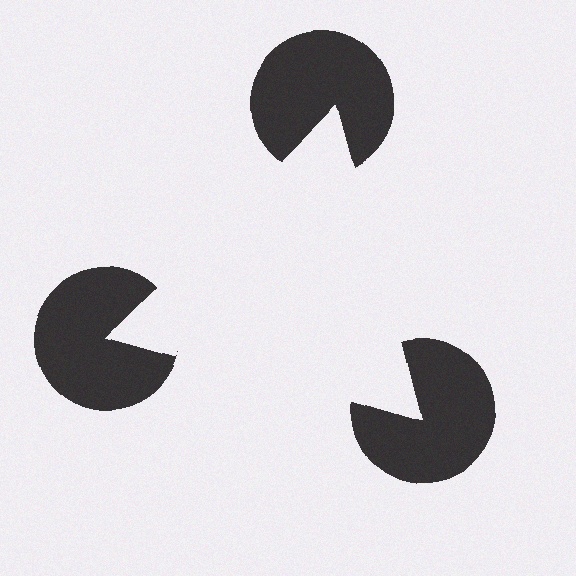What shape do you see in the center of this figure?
An illusory triangle — its edges are inferred from the aligned wedge cuts in the pac-man discs, not physically drawn.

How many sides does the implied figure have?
3 sides.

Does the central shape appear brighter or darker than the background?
It typically appears slightly brighter than the background, even though no actual brightness change is drawn.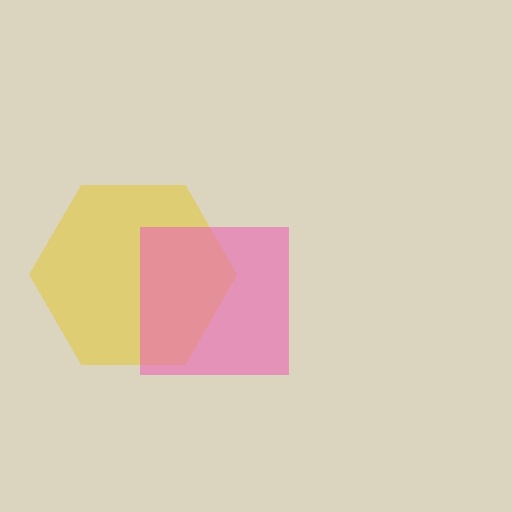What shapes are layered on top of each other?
The layered shapes are: a yellow hexagon, a pink square.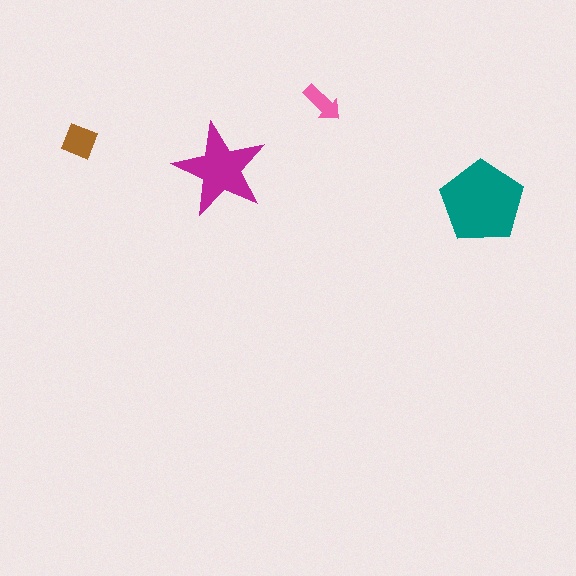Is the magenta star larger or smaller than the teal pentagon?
Smaller.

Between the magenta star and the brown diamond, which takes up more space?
The magenta star.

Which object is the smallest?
The pink arrow.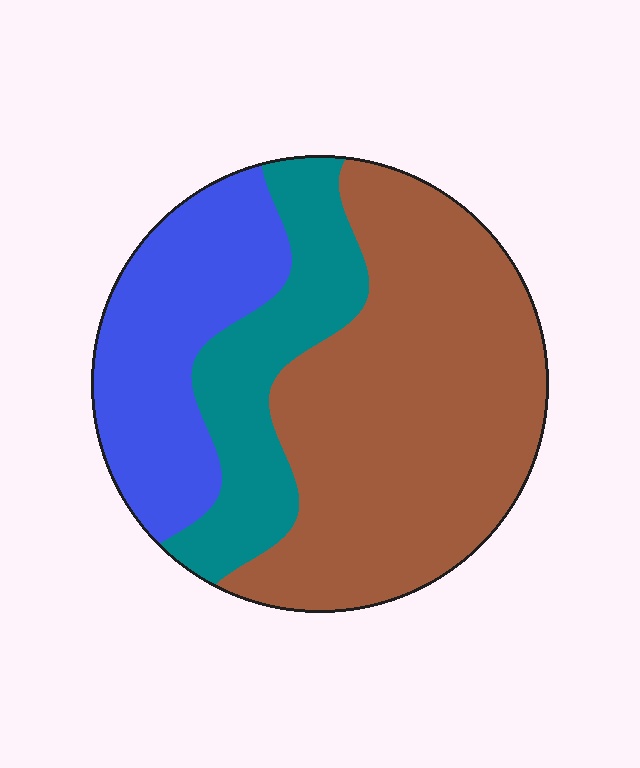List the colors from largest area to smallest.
From largest to smallest: brown, blue, teal.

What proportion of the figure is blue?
Blue takes up between a quarter and a half of the figure.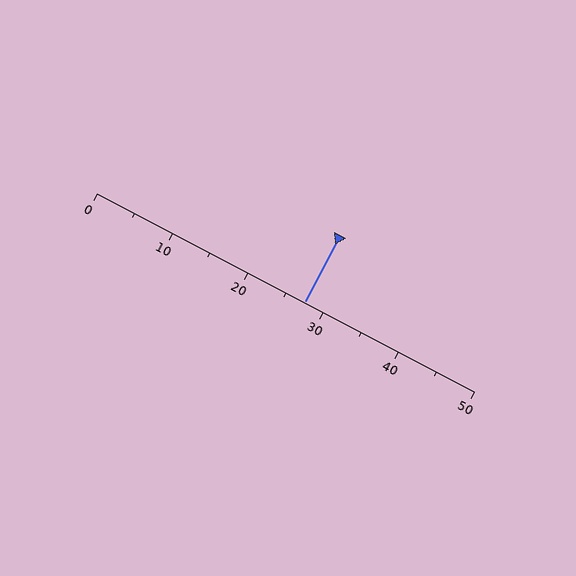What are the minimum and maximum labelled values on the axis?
The axis runs from 0 to 50.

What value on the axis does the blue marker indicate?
The marker indicates approximately 27.5.